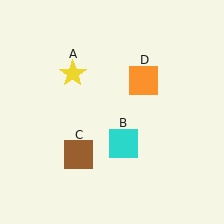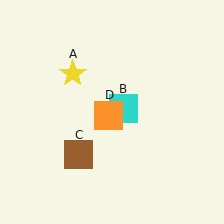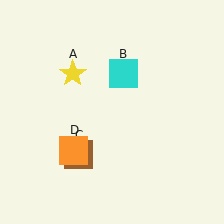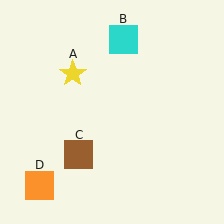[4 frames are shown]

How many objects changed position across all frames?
2 objects changed position: cyan square (object B), orange square (object D).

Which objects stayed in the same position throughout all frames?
Yellow star (object A) and brown square (object C) remained stationary.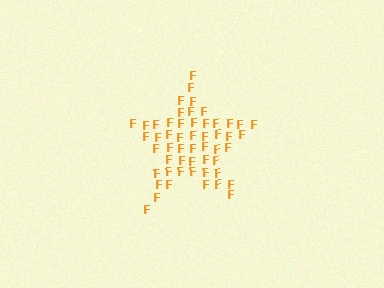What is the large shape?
The large shape is a star.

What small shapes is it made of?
It is made of small letter F's.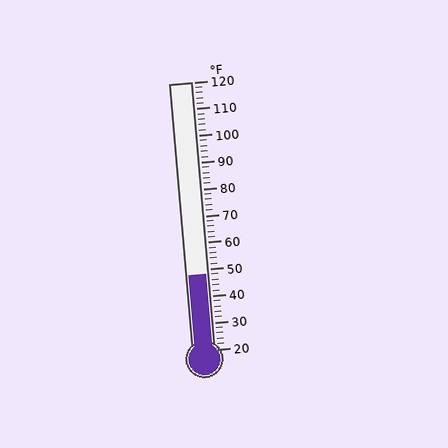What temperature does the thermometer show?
The thermometer shows approximately 48°F.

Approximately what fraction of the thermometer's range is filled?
The thermometer is filled to approximately 30% of its range.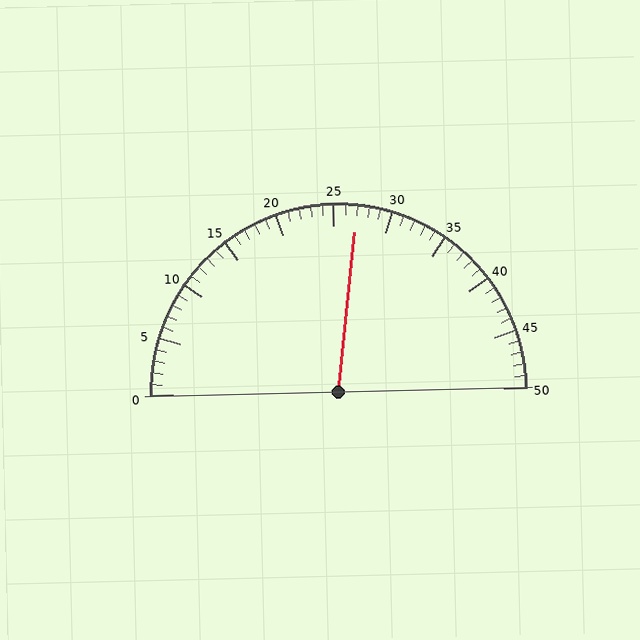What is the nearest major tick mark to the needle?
The nearest major tick mark is 25.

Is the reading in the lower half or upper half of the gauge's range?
The reading is in the upper half of the range (0 to 50).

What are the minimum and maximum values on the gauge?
The gauge ranges from 0 to 50.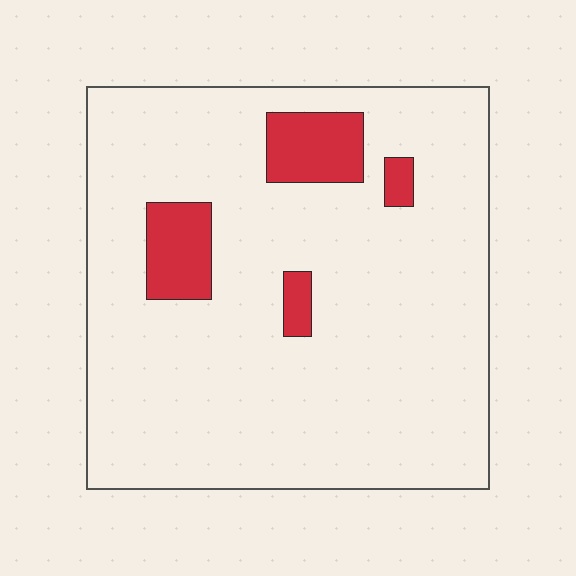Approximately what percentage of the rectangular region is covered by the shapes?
Approximately 10%.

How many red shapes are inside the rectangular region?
4.